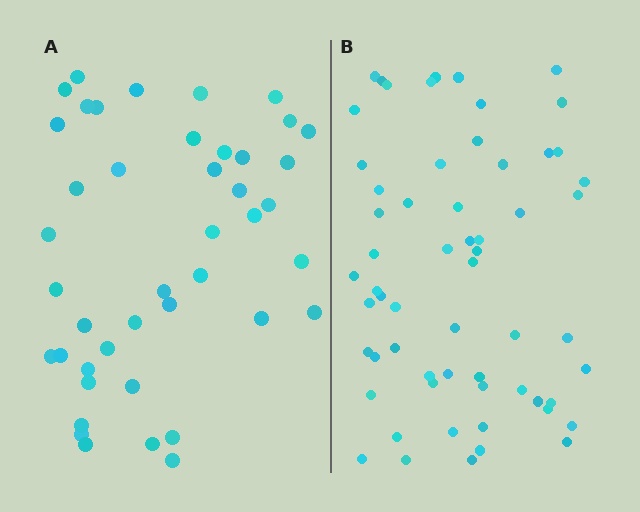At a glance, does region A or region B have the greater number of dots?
Region B (the right region) has more dots.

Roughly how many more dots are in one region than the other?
Region B has approximately 15 more dots than region A.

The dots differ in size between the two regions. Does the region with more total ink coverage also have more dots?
No. Region A has more total ink coverage because its dots are larger, but region B actually contains more individual dots. Total area can be misleading — the number of items is what matters here.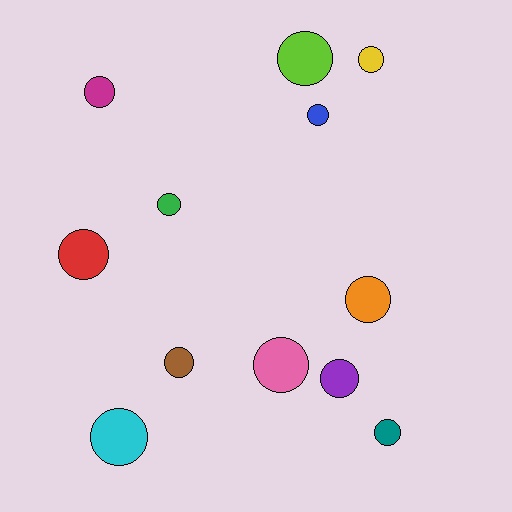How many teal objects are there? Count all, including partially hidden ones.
There is 1 teal object.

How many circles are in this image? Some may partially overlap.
There are 12 circles.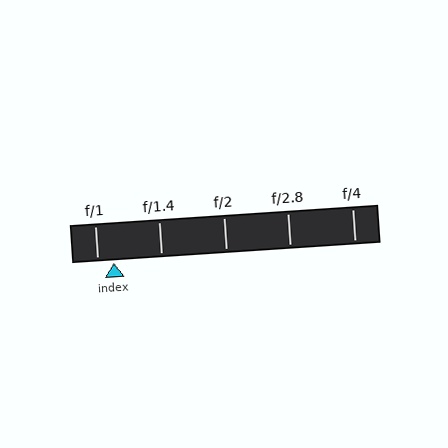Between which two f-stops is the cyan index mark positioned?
The index mark is between f/1 and f/1.4.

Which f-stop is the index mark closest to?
The index mark is closest to f/1.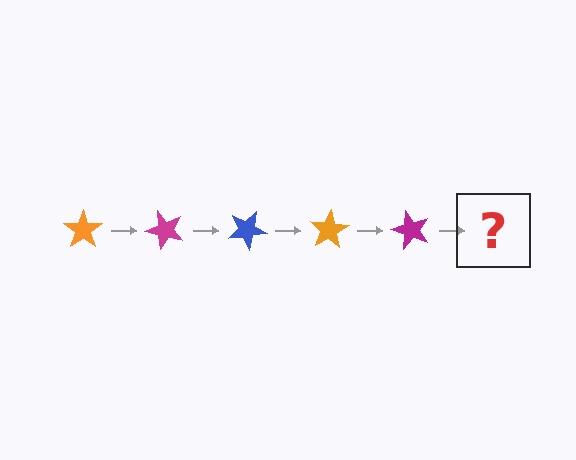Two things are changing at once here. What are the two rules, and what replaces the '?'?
The two rules are that it rotates 50 degrees each step and the color cycles through orange, magenta, and blue. The '?' should be a blue star, rotated 250 degrees from the start.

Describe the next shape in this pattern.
It should be a blue star, rotated 250 degrees from the start.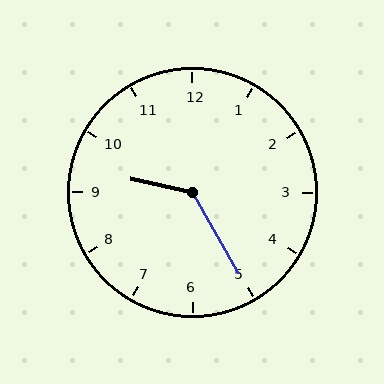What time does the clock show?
9:25.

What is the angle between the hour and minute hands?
Approximately 132 degrees.